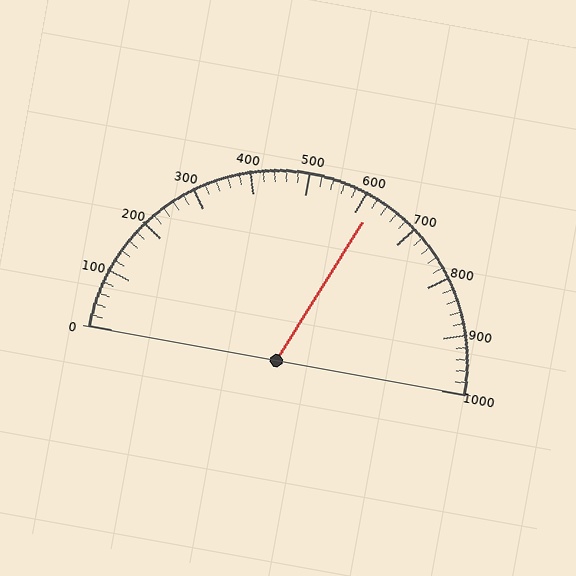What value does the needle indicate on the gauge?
The needle indicates approximately 620.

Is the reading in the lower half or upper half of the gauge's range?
The reading is in the upper half of the range (0 to 1000).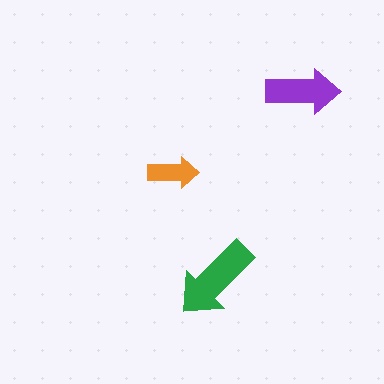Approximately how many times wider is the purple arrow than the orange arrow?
About 1.5 times wider.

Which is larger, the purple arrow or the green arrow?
The green one.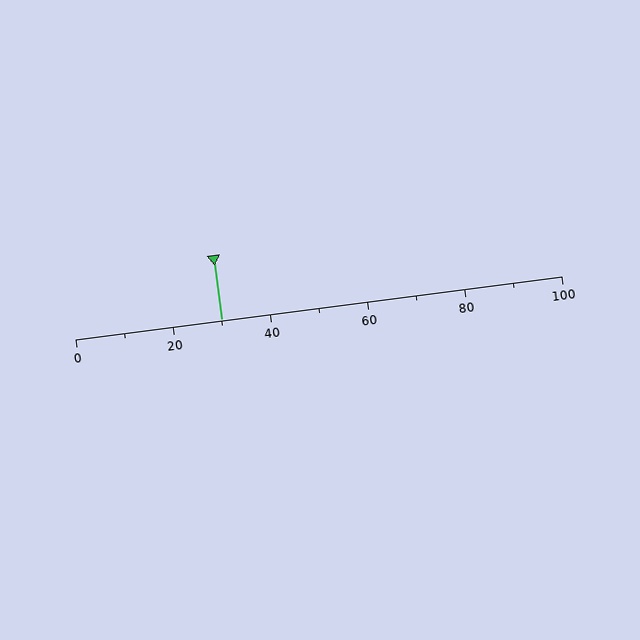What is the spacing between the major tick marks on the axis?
The major ticks are spaced 20 apart.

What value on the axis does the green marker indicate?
The marker indicates approximately 30.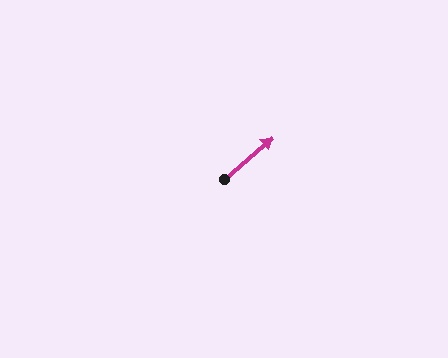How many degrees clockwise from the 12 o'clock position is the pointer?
Approximately 49 degrees.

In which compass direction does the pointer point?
Northeast.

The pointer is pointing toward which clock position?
Roughly 2 o'clock.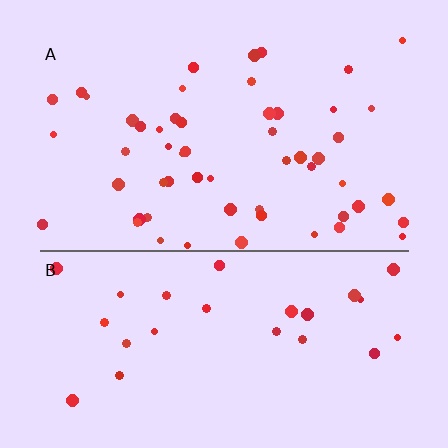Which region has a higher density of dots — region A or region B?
A (the top).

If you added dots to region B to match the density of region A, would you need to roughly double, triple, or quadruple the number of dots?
Approximately double.